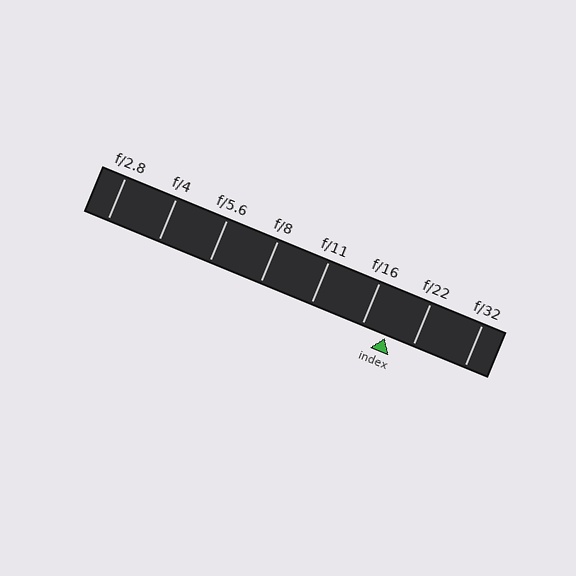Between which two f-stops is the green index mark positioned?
The index mark is between f/16 and f/22.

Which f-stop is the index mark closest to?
The index mark is closest to f/16.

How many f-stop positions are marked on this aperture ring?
There are 8 f-stop positions marked.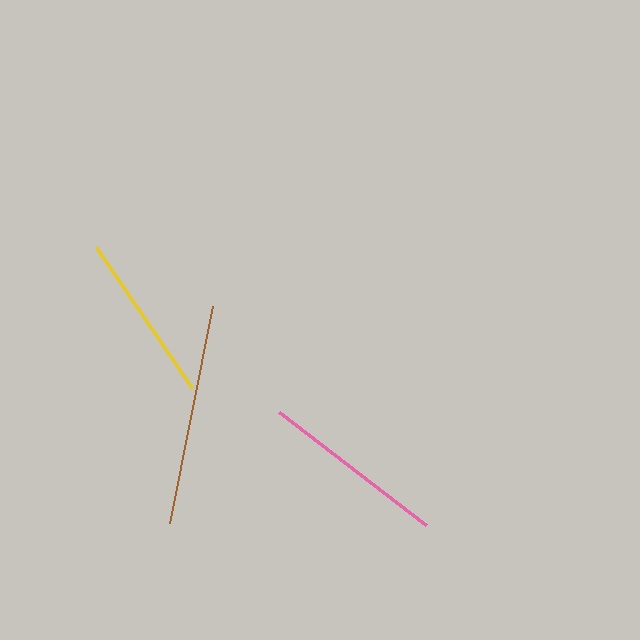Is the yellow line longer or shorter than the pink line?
The pink line is longer than the yellow line.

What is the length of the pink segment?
The pink segment is approximately 185 pixels long.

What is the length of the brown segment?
The brown segment is approximately 221 pixels long.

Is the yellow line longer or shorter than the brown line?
The brown line is longer than the yellow line.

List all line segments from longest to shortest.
From longest to shortest: brown, pink, yellow.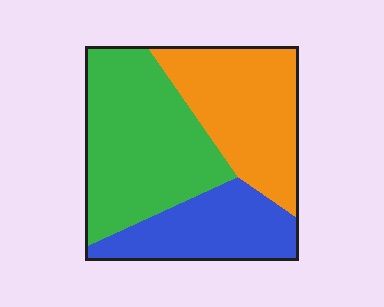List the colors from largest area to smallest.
From largest to smallest: green, orange, blue.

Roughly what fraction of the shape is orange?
Orange takes up about one third (1/3) of the shape.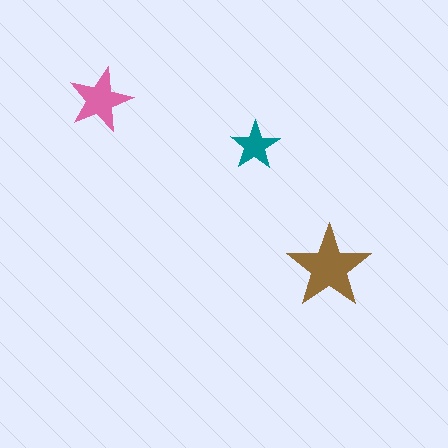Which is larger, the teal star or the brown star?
The brown one.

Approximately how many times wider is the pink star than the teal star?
About 1.5 times wider.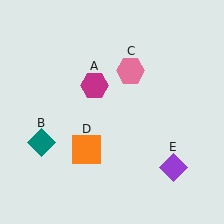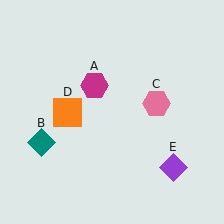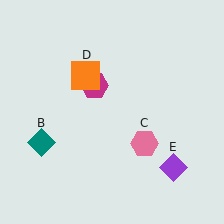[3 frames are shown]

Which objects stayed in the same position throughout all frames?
Magenta hexagon (object A) and teal diamond (object B) and purple diamond (object E) remained stationary.